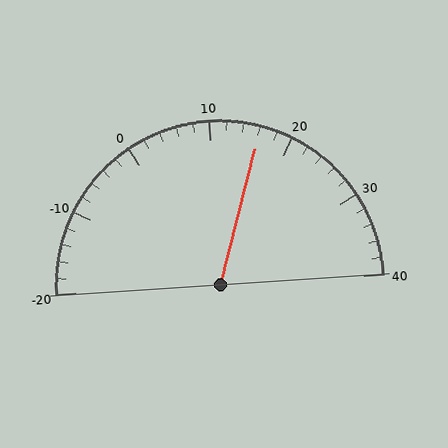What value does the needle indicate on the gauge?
The needle indicates approximately 16.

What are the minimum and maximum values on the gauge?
The gauge ranges from -20 to 40.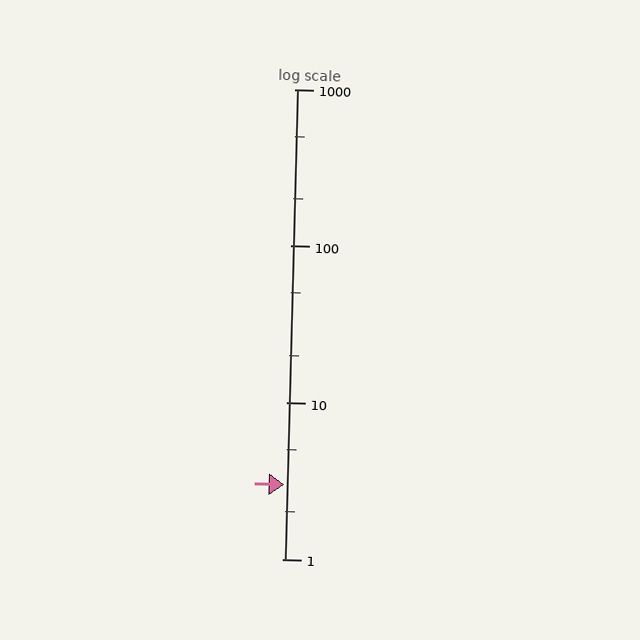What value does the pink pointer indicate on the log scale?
The pointer indicates approximately 3.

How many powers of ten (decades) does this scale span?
The scale spans 3 decades, from 1 to 1000.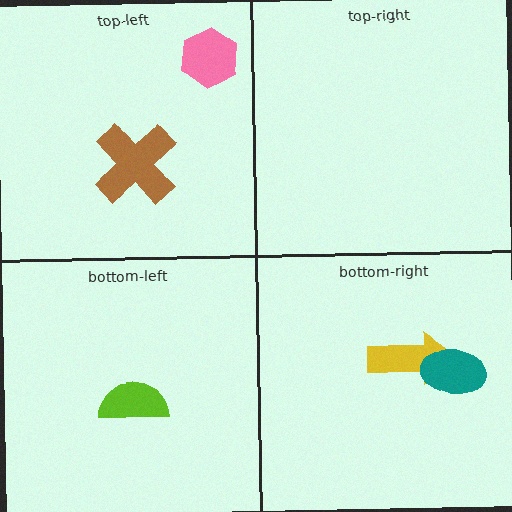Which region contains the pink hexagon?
The top-left region.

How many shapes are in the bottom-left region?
1.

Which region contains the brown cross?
The top-left region.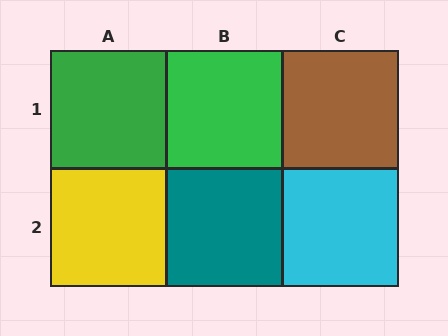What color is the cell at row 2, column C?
Cyan.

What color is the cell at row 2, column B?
Teal.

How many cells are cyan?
1 cell is cyan.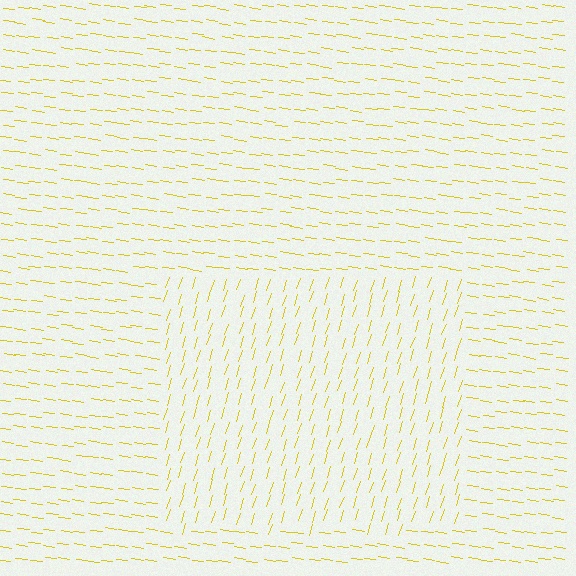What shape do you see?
I see a rectangle.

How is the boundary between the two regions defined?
The boundary is defined purely by a change in line orientation (approximately 80 degrees difference). All lines are the same color and thickness.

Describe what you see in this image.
The image is filled with small yellow line segments. A rectangle region in the image has lines oriented differently from the surrounding lines, creating a visible texture boundary.